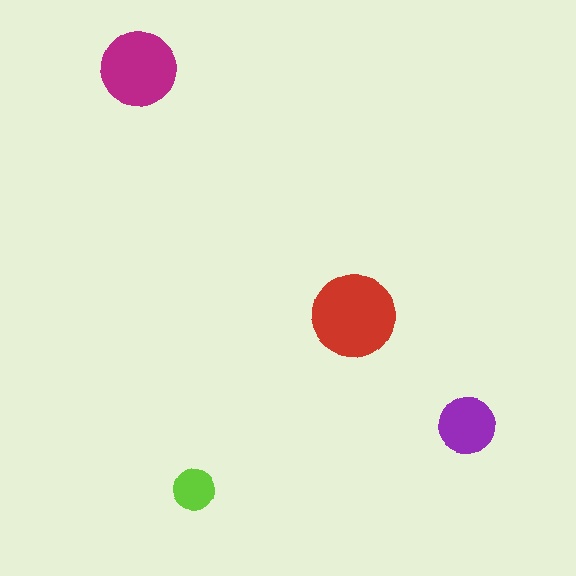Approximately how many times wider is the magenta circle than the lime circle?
About 2 times wider.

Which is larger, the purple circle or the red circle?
The red one.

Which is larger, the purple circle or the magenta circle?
The magenta one.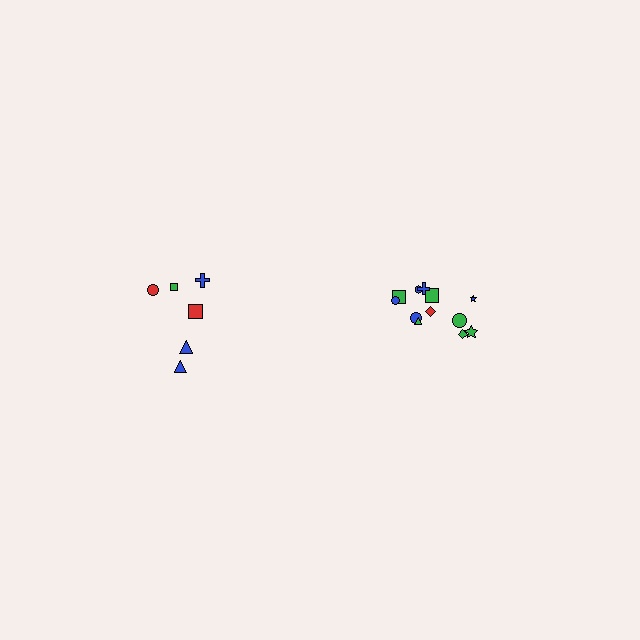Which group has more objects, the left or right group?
The right group.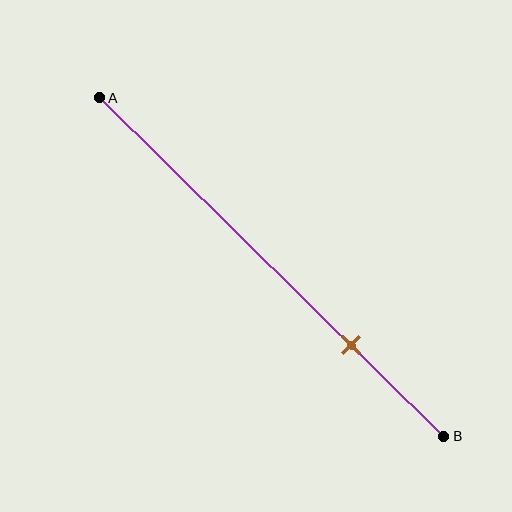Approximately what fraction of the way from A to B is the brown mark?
The brown mark is approximately 75% of the way from A to B.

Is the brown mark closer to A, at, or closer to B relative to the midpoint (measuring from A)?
The brown mark is closer to point B than the midpoint of segment AB.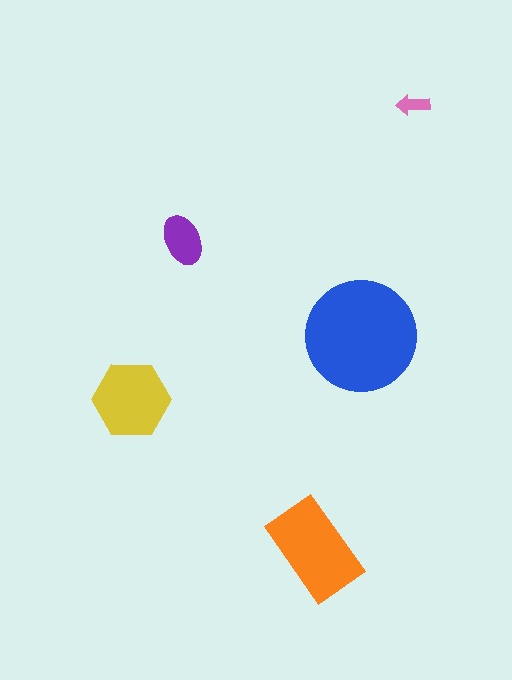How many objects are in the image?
There are 5 objects in the image.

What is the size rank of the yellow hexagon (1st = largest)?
3rd.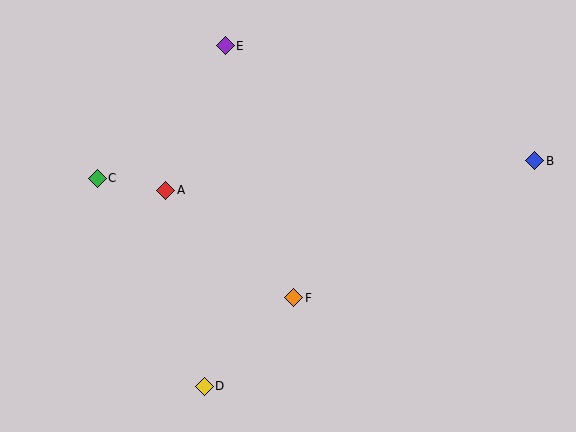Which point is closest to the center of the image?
Point F at (294, 298) is closest to the center.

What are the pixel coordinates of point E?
Point E is at (225, 46).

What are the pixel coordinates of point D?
Point D is at (204, 386).